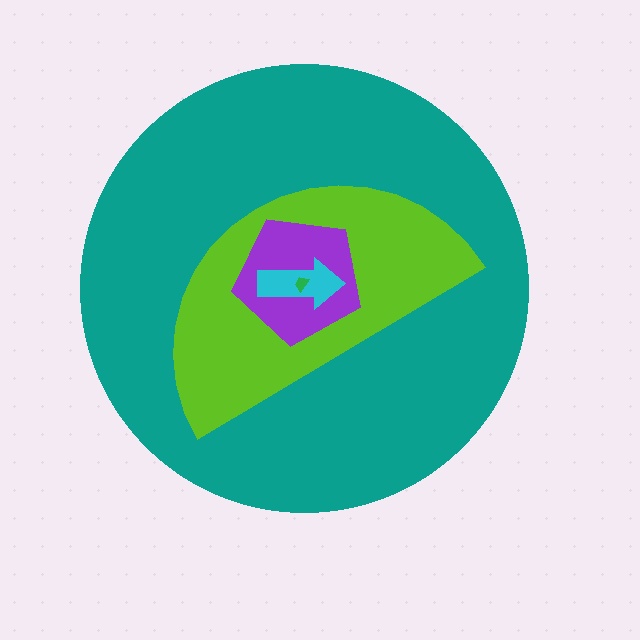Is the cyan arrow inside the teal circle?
Yes.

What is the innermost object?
The green trapezoid.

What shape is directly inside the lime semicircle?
The purple pentagon.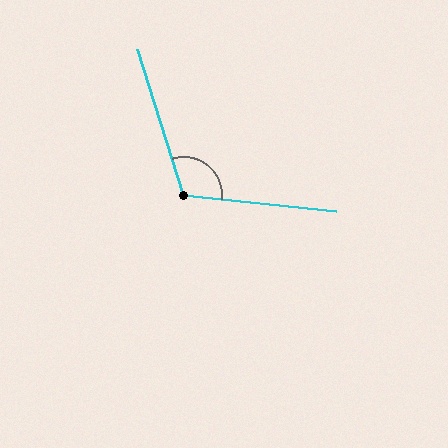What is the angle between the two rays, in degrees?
Approximately 114 degrees.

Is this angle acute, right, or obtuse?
It is obtuse.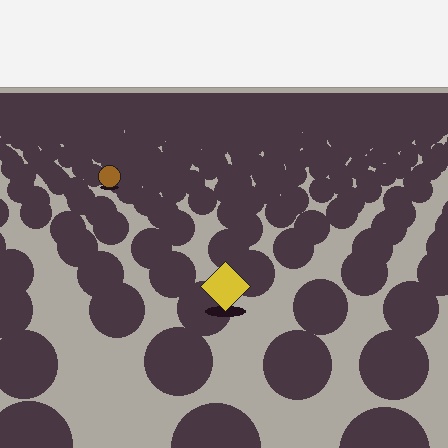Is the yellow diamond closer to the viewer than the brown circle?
Yes. The yellow diamond is closer — you can tell from the texture gradient: the ground texture is coarser near it.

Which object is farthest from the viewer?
The brown circle is farthest from the viewer. It appears smaller and the ground texture around it is denser.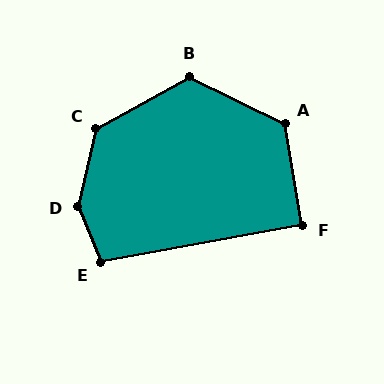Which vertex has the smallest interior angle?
F, at approximately 91 degrees.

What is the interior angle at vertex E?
Approximately 102 degrees (obtuse).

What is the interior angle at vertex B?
Approximately 125 degrees (obtuse).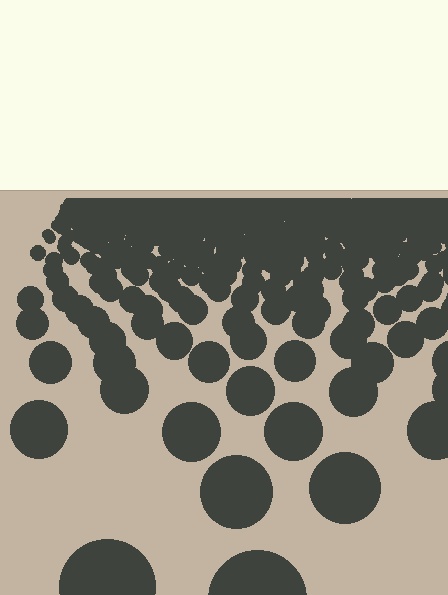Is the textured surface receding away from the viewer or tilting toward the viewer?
The surface is receding away from the viewer. Texture elements get smaller and denser toward the top.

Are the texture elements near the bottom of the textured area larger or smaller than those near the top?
Larger. Near the bottom, elements are closer to the viewer and appear at a bigger on-screen size.